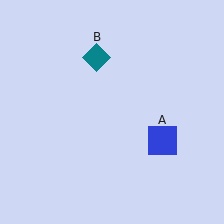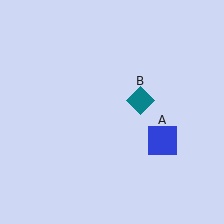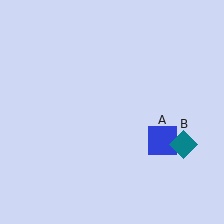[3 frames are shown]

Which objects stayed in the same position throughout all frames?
Blue square (object A) remained stationary.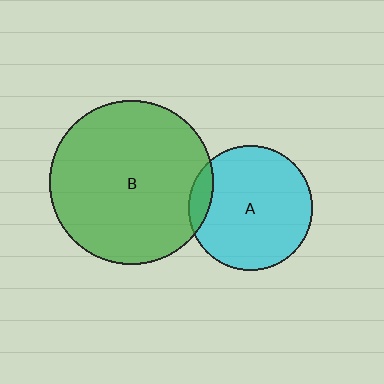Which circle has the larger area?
Circle B (green).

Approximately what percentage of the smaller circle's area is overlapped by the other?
Approximately 10%.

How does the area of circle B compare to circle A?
Approximately 1.7 times.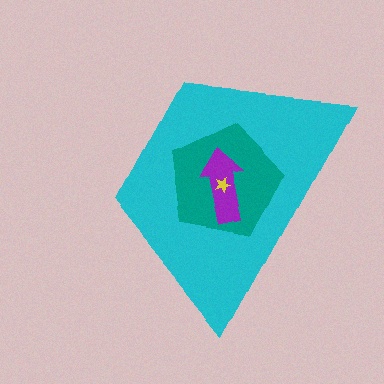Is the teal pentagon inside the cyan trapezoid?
Yes.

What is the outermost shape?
The cyan trapezoid.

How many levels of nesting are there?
4.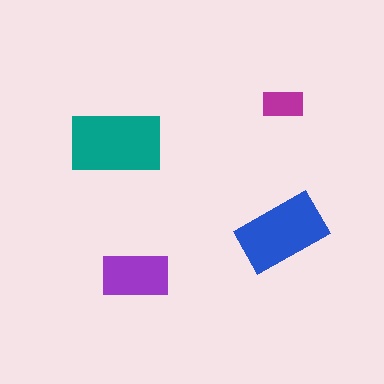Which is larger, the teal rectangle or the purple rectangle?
The teal one.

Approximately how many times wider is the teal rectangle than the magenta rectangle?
About 2.5 times wider.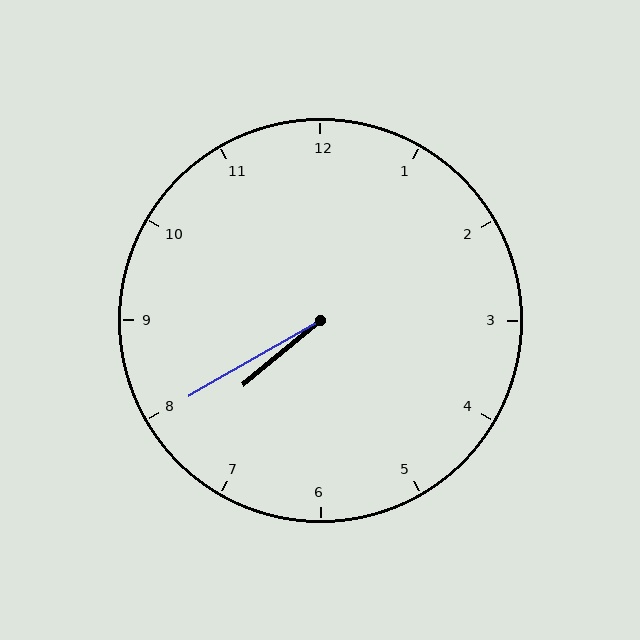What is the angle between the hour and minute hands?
Approximately 10 degrees.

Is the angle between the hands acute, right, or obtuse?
It is acute.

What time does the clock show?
7:40.